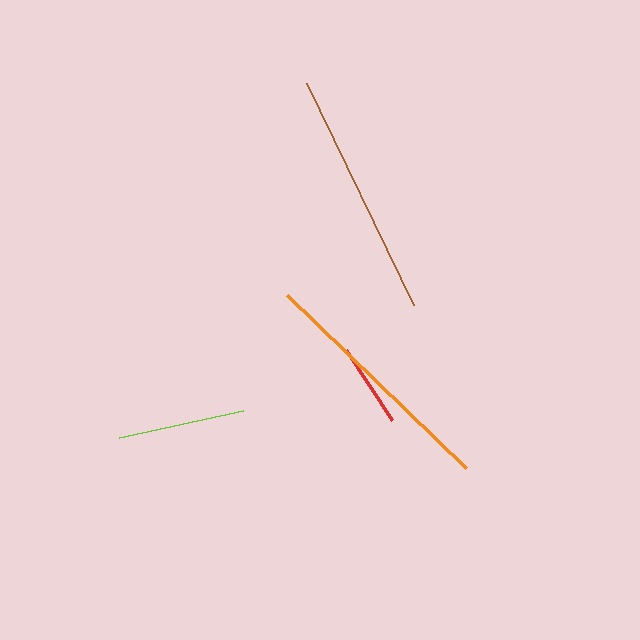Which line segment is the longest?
The orange line is the longest at approximately 248 pixels.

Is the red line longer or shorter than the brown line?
The brown line is longer than the red line.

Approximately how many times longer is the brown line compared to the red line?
The brown line is approximately 2.9 times the length of the red line.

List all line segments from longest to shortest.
From longest to shortest: orange, brown, lime, red.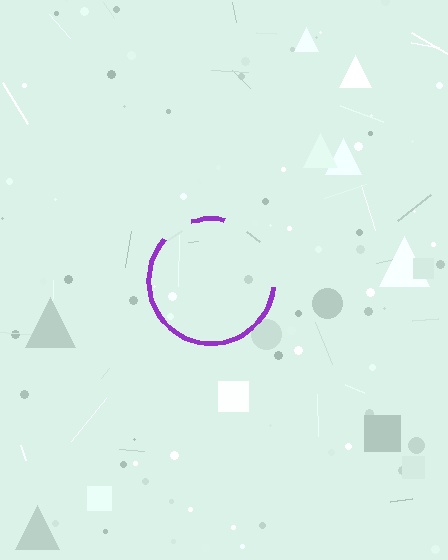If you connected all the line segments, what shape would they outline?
They would outline a circle.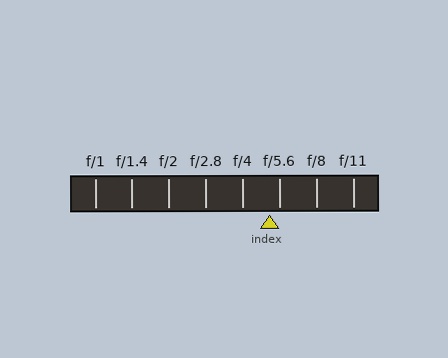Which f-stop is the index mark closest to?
The index mark is closest to f/5.6.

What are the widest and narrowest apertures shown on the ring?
The widest aperture shown is f/1 and the narrowest is f/11.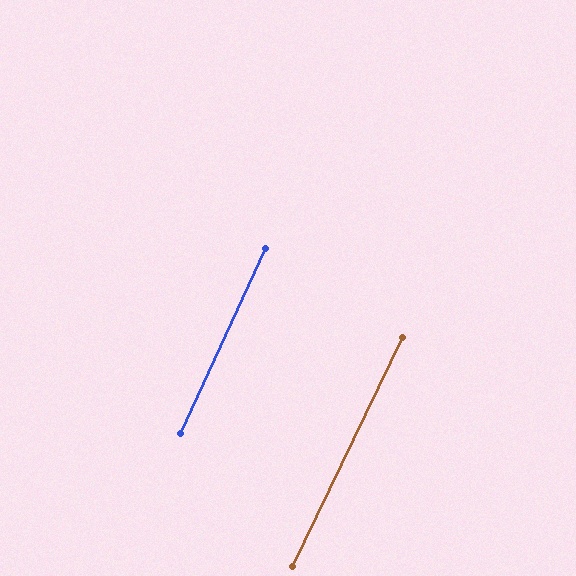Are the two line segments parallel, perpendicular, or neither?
Parallel — their directions differ by only 0.9°.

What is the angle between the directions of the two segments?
Approximately 1 degree.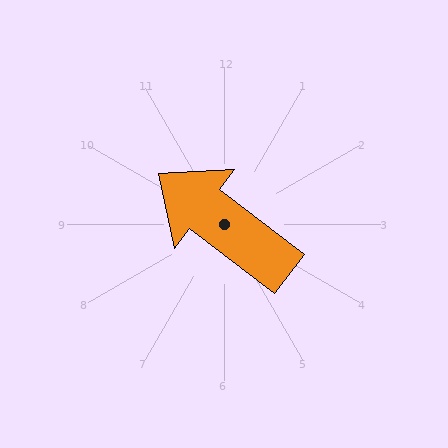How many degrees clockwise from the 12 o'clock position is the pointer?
Approximately 308 degrees.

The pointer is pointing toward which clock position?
Roughly 10 o'clock.